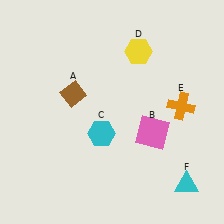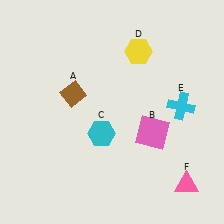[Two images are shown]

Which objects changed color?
E changed from orange to cyan. F changed from cyan to pink.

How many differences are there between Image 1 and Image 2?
There are 2 differences between the two images.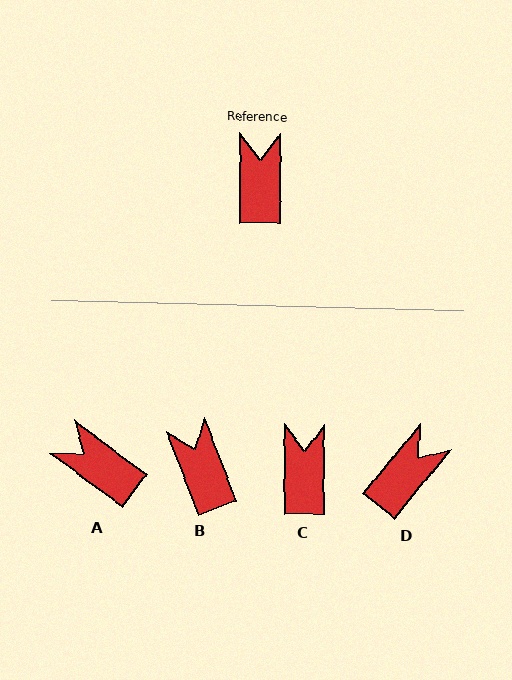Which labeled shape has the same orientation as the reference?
C.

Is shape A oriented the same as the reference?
No, it is off by about 53 degrees.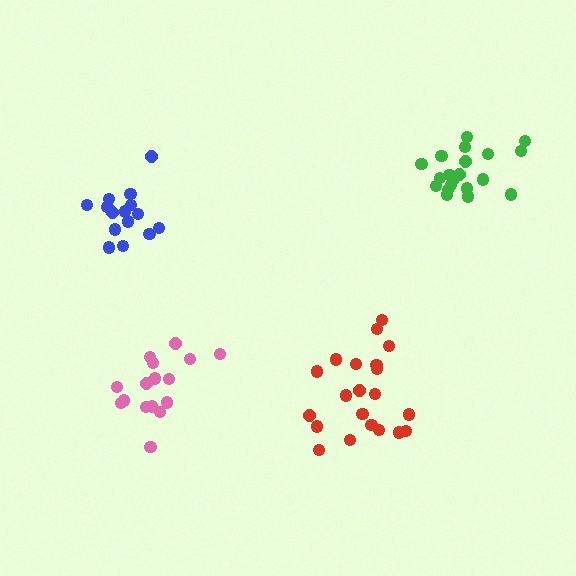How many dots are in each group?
Group 1: 16 dots, Group 2: 15 dots, Group 3: 21 dots, Group 4: 20 dots (72 total).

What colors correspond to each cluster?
The clusters are colored: pink, blue, red, green.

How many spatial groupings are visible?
There are 4 spatial groupings.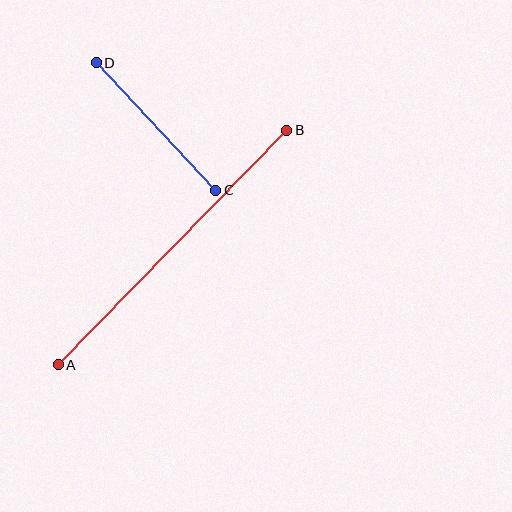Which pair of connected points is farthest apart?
Points A and B are farthest apart.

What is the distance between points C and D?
The distance is approximately 175 pixels.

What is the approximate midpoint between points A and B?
The midpoint is at approximately (172, 248) pixels.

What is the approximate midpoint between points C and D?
The midpoint is at approximately (156, 127) pixels.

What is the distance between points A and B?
The distance is approximately 328 pixels.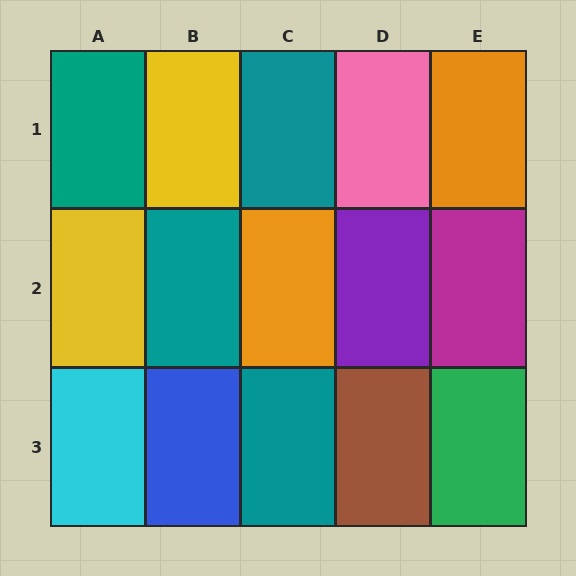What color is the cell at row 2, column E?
Magenta.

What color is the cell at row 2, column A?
Yellow.